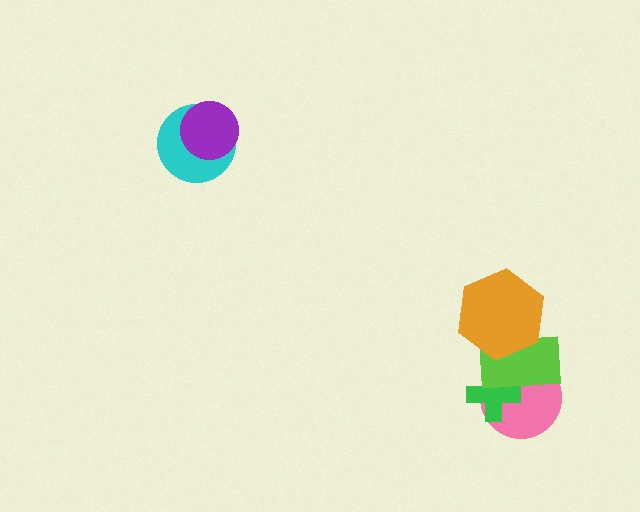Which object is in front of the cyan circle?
The purple circle is in front of the cyan circle.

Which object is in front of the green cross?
The lime rectangle is in front of the green cross.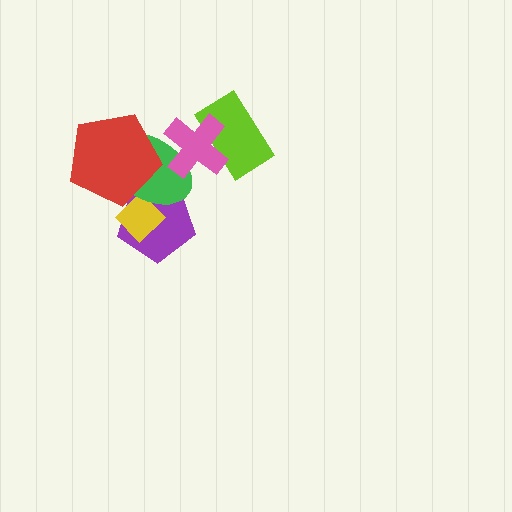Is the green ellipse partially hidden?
Yes, it is partially covered by another shape.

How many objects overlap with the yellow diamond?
3 objects overlap with the yellow diamond.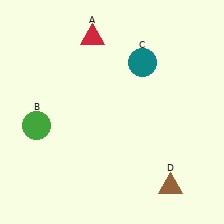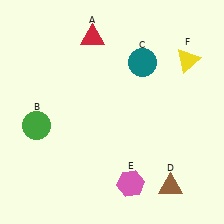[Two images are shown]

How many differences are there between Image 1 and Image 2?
There are 2 differences between the two images.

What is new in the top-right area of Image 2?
A yellow triangle (F) was added in the top-right area of Image 2.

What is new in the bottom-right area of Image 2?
A pink hexagon (E) was added in the bottom-right area of Image 2.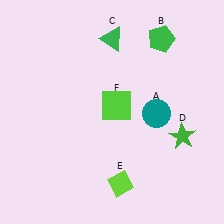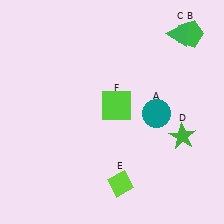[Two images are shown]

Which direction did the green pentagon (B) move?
The green pentagon (B) moved right.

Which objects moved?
The objects that moved are: the green pentagon (B), the green triangle (C).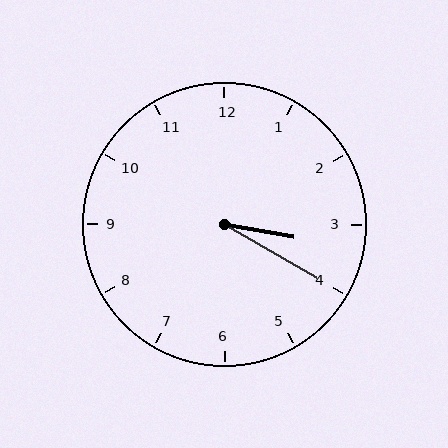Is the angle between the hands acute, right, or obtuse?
It is acute.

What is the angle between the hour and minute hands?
Approximately 20 degrees.